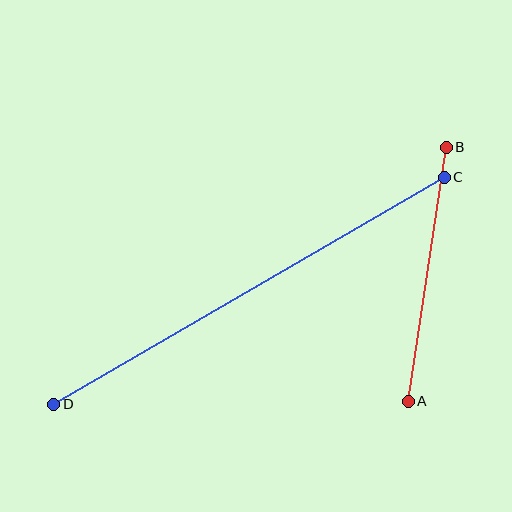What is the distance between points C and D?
The distance is approximately 452 pixels.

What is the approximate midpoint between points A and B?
The midpoint is at approximately (427, 274) pixels.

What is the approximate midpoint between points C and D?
The midpoint is at approximately (249, 291) pixels.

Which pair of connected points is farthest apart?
Points C and D are farthest apart.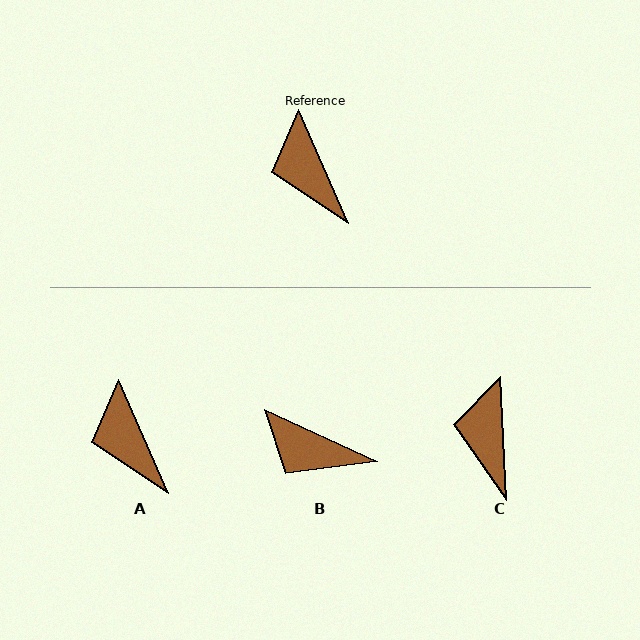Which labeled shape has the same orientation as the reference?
A.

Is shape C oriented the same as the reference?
No, it is off by about 21 degrees.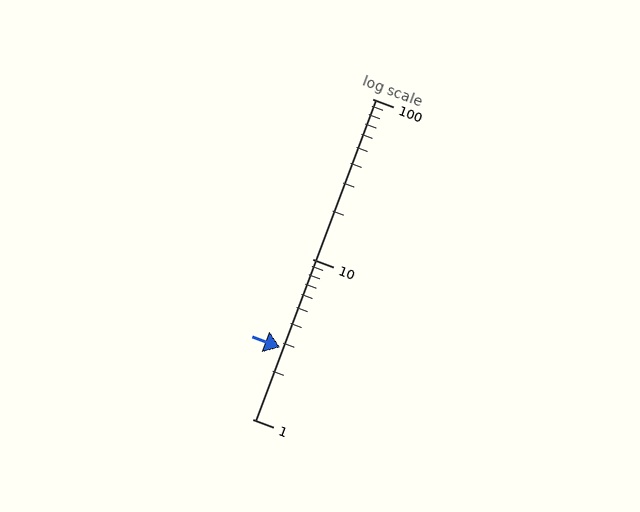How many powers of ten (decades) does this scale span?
The scale spans 2 decades, from 1 to 100.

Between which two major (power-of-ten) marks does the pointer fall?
The pointer is between 1 and 10.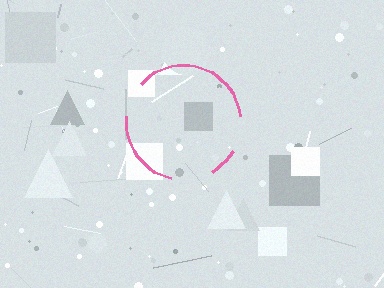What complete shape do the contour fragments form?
The contour fragments form a circle.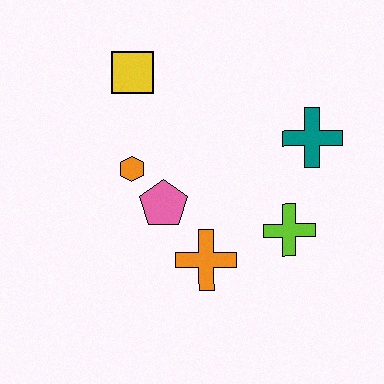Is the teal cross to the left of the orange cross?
No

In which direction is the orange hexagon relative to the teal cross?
The orange hexagon is to the left of the teal cross.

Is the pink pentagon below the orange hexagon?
Yes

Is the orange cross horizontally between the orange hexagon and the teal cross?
Yes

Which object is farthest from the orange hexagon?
The teal cross is farthest from the orange hexagon.